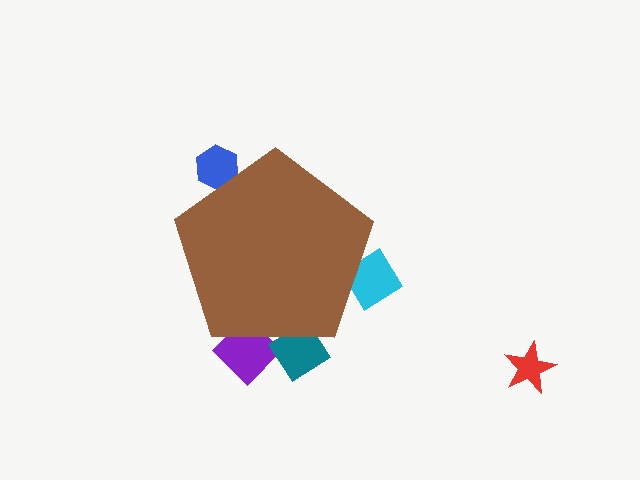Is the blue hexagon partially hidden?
Yes, the blue hexagon is partially hidden behind the brown pentagon.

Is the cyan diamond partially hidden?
Yes, the cyan diamond is partially hidden behind the brown pentagon.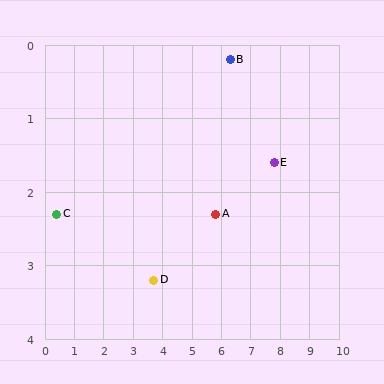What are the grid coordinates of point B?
Point B is at approximately (6.3, 0.2).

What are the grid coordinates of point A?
Point A is at approximately (5.8, 2.3).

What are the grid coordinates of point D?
Point D is at approximately (3.7, 3.2).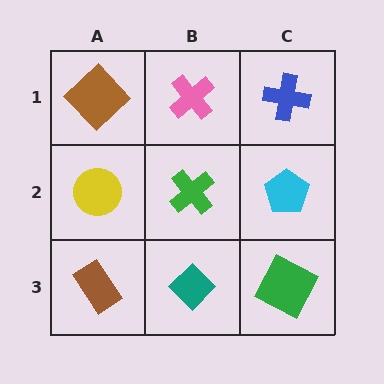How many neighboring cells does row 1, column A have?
2.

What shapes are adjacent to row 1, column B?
A green cross (row 2, column B), a brown diamond (row 1, column A), a blue cross (row 1, column C).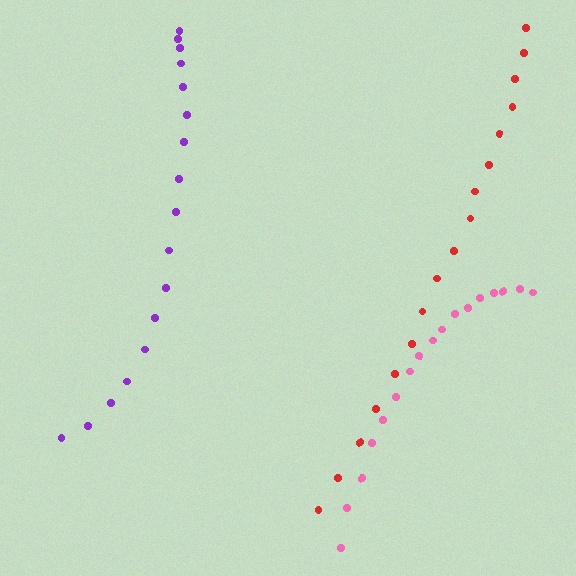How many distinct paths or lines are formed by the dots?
There are 3 distinct paths.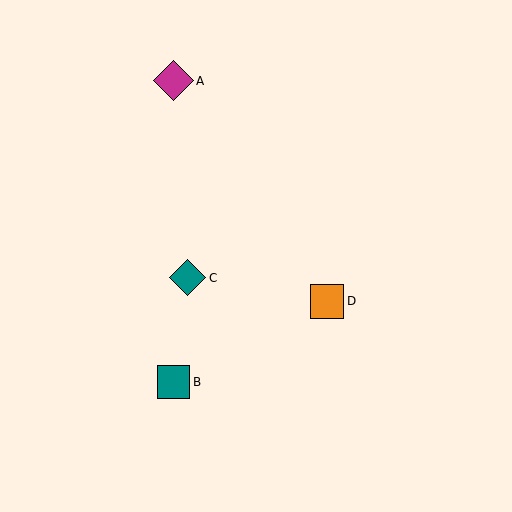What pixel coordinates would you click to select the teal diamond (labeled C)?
Click at (188, 278) to select the teal diamond C.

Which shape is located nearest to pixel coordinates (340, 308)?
The orange square (labeled D) at (327, 301) is nearest to that location.